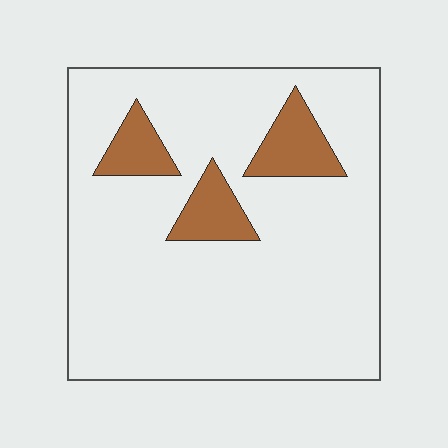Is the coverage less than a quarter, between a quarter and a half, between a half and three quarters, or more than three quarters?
Less than a quarter.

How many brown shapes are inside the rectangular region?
3.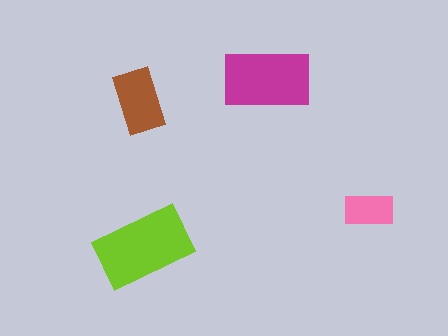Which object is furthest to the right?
The pink rectangle is rightmost.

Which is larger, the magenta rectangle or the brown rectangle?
The magenta one.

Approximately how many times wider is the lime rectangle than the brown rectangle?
About 1.5 times wider.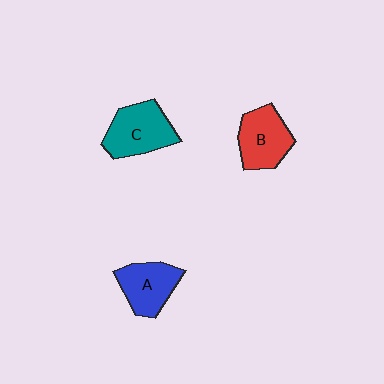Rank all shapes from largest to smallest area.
From largest to smallest: C (teal), B (red), A (blue).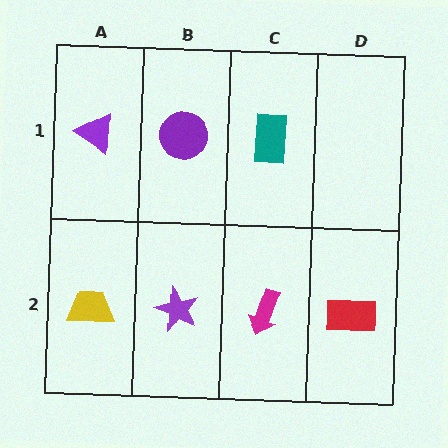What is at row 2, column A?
A yellow trapezoid.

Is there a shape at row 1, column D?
No, that cell is empty.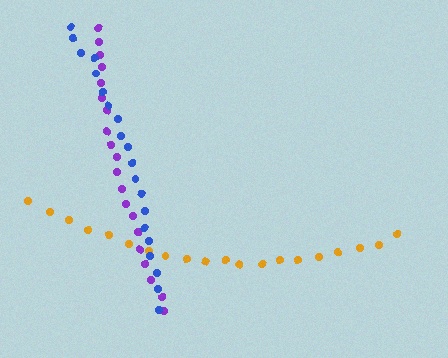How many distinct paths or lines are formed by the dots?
There are 3 distinct paths.